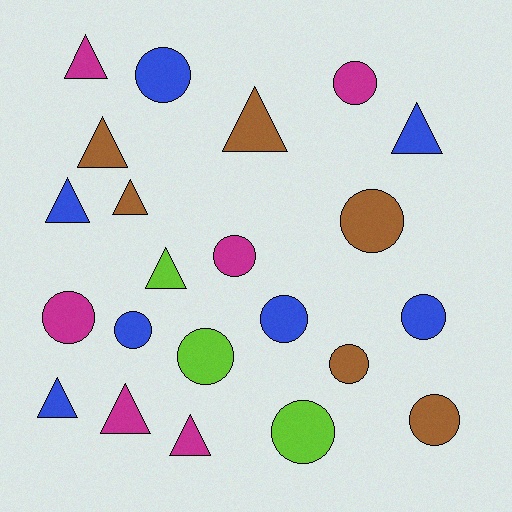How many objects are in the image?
There are 22 objects.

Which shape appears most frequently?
Circle, with 12 objects.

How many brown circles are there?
There are 3 brown circles.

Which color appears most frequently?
Blue, with 7 objects.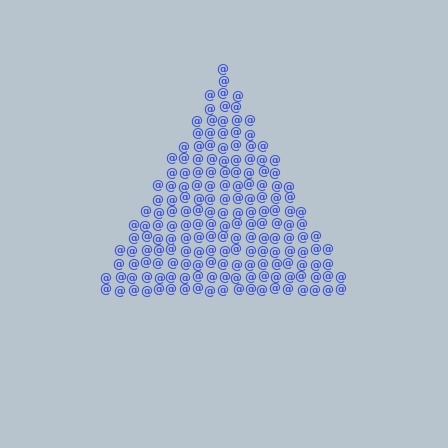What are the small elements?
The small elements are at signs.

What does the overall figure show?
The overall figure shows a triangle.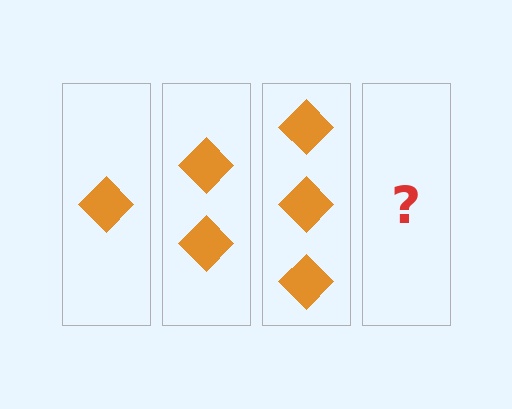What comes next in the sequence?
The next element should be 4 diamonds.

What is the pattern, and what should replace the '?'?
The pattern is that each step adds one more diamond. The '?' should be 4 diamonds.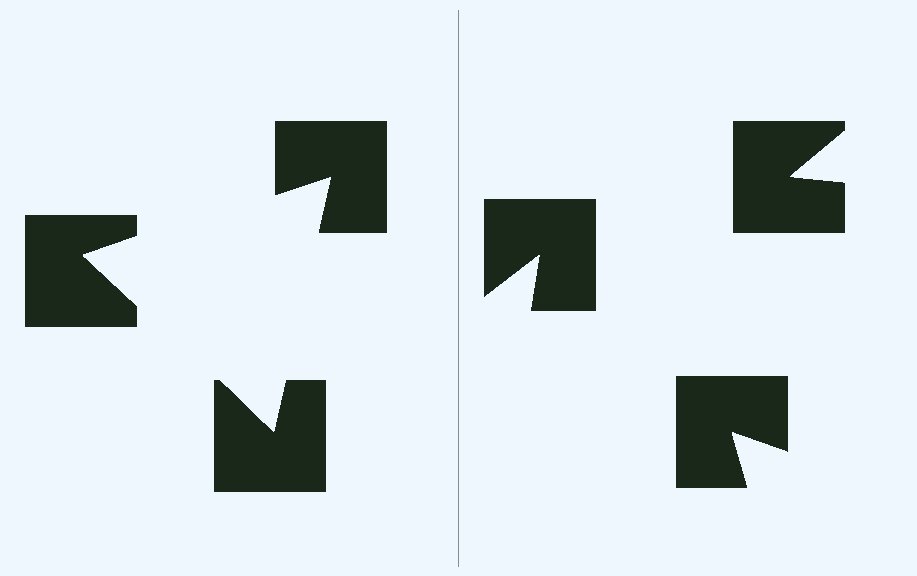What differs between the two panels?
The notched squares are positioned identically on both sides; only the wedge orientations differ. On the left they align to a triangle; on the right they are misaligned.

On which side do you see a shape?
An illusory triangle appears on the left side. On the right side the wedge cuts are rotated, so no coherent shape forms.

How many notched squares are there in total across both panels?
6 — 3 on each side.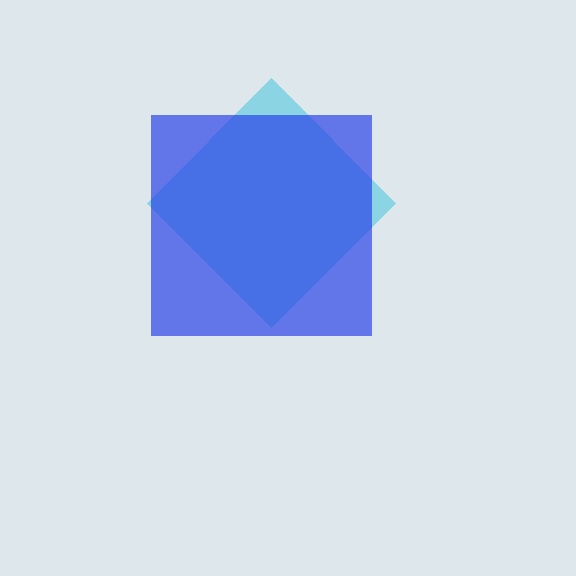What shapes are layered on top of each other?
The layered shapes are: a cyan diamond, a blue square.